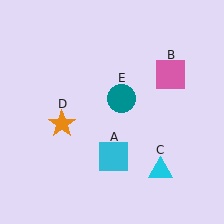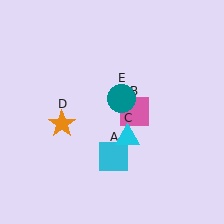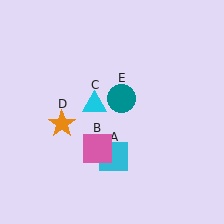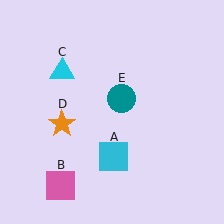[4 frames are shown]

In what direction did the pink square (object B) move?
The pink square (object B) moved down and to the left.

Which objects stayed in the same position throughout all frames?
Cyan square (object A) and orange star (object D) and teal circle (object E) remained stationary.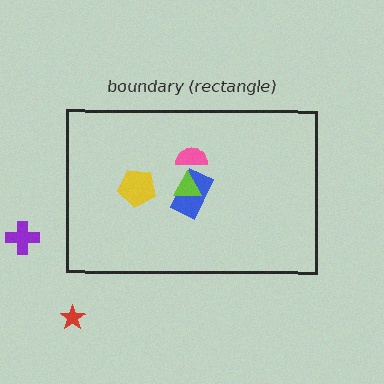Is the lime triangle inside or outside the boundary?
Inside.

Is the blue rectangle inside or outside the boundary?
Inside.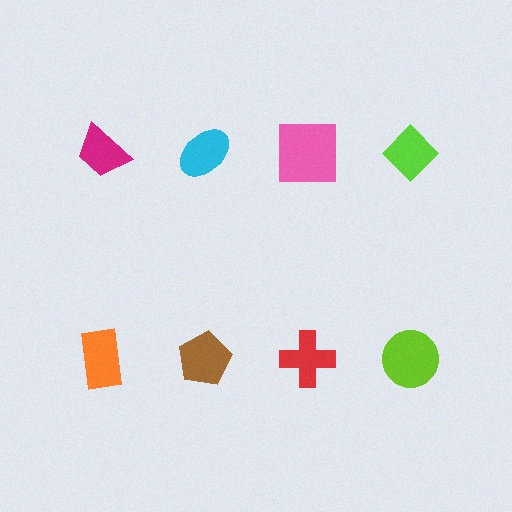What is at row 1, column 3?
A pink square.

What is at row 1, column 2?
A cyan ellipse.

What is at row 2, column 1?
An orange rectangle.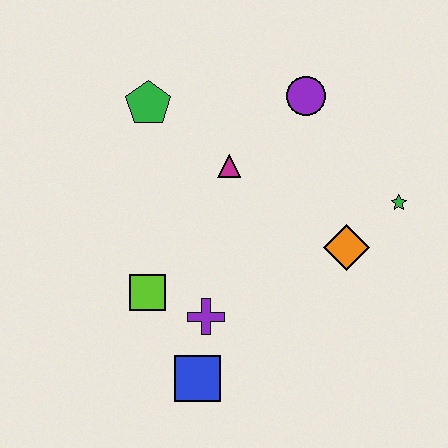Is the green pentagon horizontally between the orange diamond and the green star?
No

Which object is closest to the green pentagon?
The magenta triangle is closest to the green pentagon.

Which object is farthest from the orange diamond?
The green pentagon is farthest from the orange diamond.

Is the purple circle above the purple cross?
Yes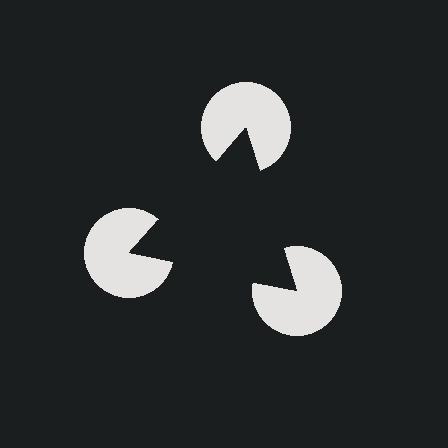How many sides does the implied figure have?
3 sides.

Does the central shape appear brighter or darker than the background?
It typically appears slightly darker than the background, even though no actual brightness change is drawn.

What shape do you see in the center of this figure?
An illusory triangle — its edges are inferred from the aligned wedge cuts in the pac-man discs, not physically drawn.